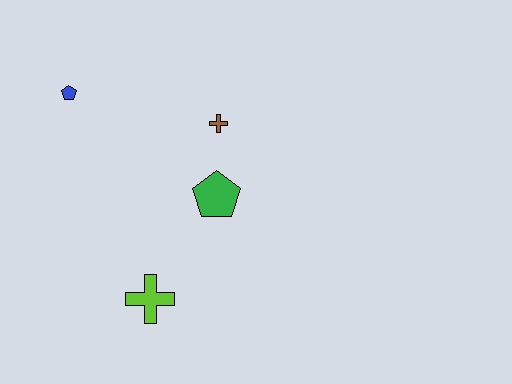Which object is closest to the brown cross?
The green pentagon is closest to the brown cross.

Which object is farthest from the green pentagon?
The blue pentagon is farthest from the green pentagon.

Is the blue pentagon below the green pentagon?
No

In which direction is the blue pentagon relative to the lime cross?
The blue pentagon is above the lime cross.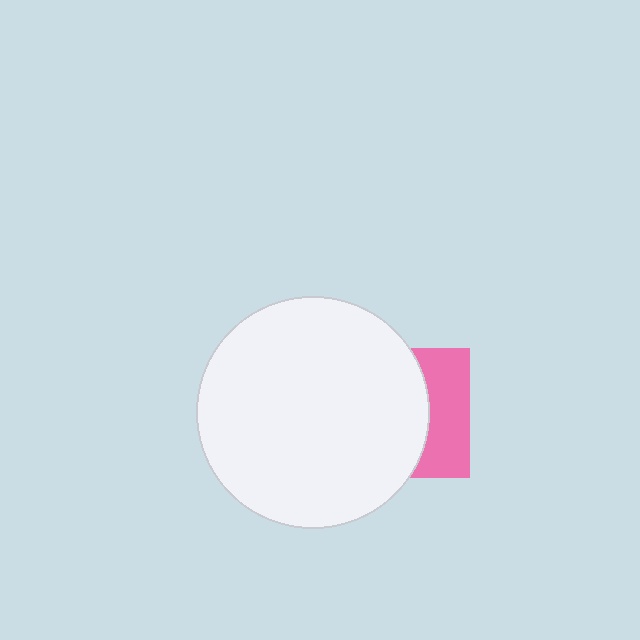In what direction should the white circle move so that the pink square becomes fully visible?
The white circle should move left. That is the shortest direction to clear the overlap and leave the pink square fully visible.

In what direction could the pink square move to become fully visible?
The pink square could move right. That would shift it out from behind the white circle entirely.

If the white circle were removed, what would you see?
You would see the complete pink square.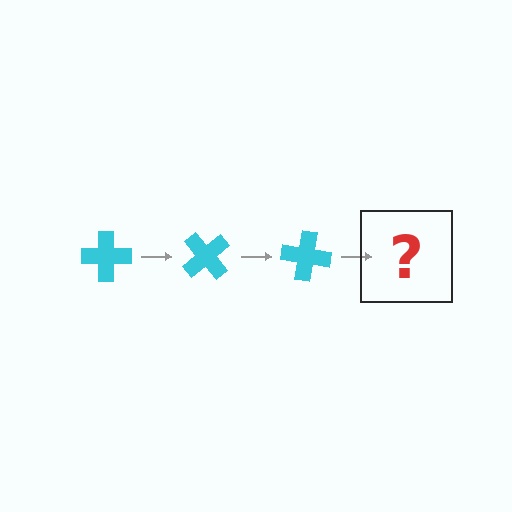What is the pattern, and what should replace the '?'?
The pattern is that the cross rotates 50 degrees each step. The '?' should be a cyan cross rotated 150 degrees.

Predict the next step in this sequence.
The next step is a cyan cross rotated 150 degrees.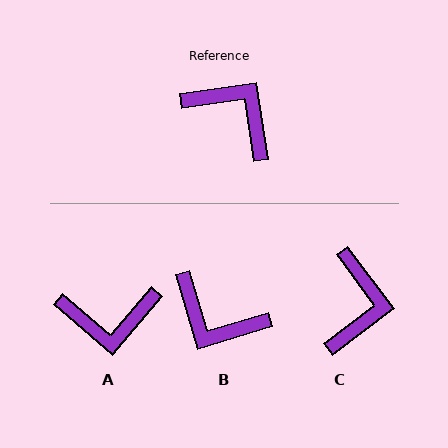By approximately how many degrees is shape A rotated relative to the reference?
Approximately 139 degrees clockwise.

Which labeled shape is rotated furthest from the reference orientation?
B, about 172 degrees away.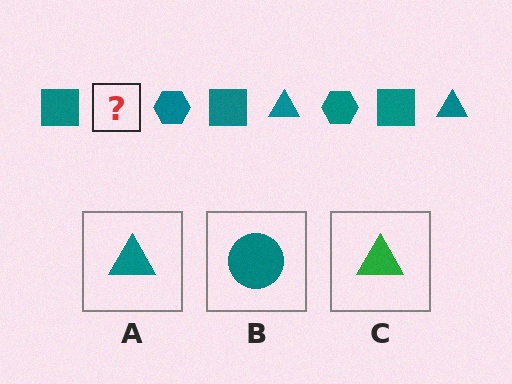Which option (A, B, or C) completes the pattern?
A.